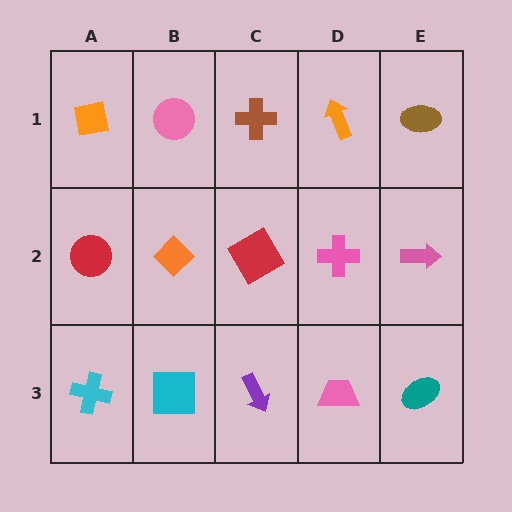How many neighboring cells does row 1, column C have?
3.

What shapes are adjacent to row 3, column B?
An orange diamond (row 2, column B), a cyan cross (row 3, column A), a purple arrow (row 3, column C).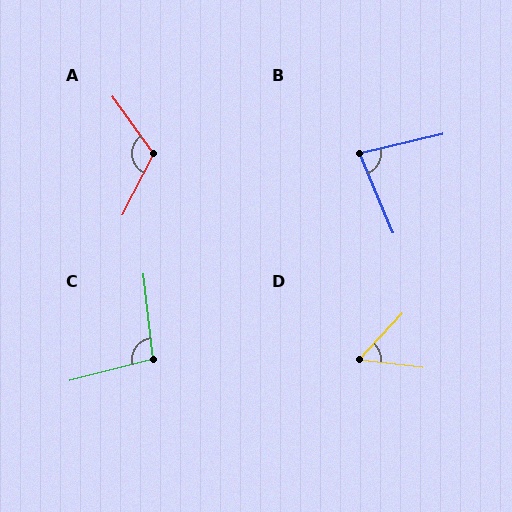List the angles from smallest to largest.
D (53°), B (80°), C (98°), A (117°).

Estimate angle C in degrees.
Approximately 98 degrees.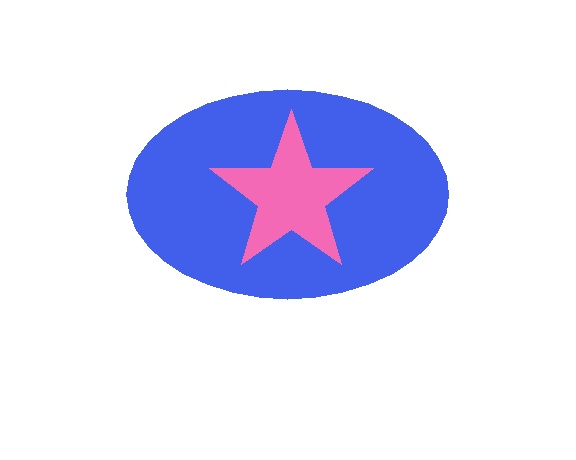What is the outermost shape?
The blue ellipse.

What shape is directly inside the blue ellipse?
The pink star.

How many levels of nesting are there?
2.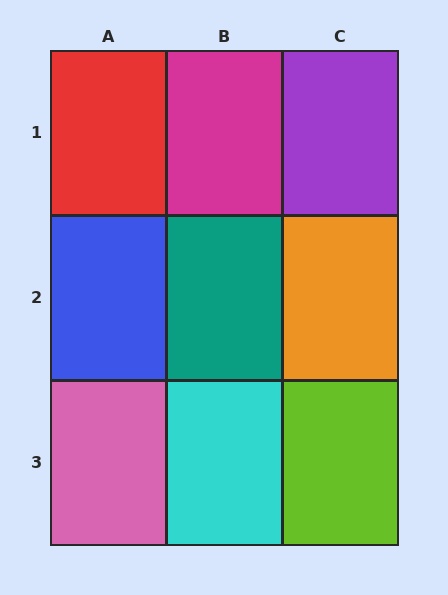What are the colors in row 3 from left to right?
Pink, cyan, lime.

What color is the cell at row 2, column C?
Orange.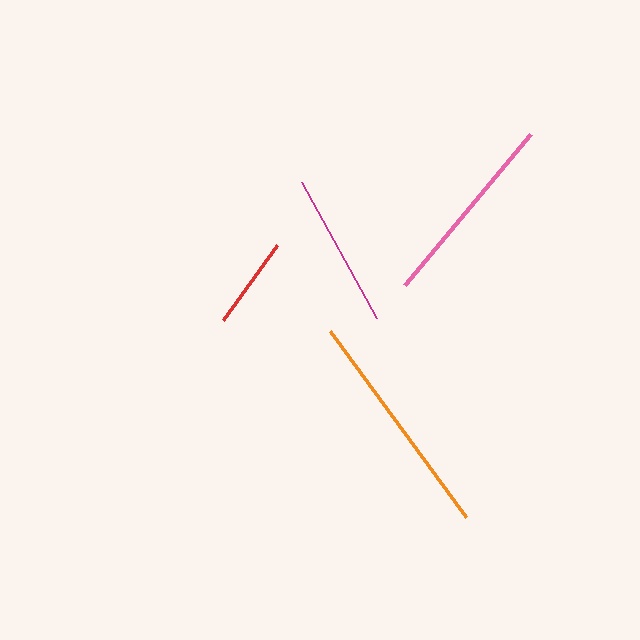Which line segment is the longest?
The orange line is the longest at approximately 230 pixels.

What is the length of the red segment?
The red segment is approximately 92 pixels long.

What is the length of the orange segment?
The orange segment is approximately 230 pixels long.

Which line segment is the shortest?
The red line is the shortest at approximately 92 pixels.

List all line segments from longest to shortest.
From longest to shortest: orange, pink, magenta, red.